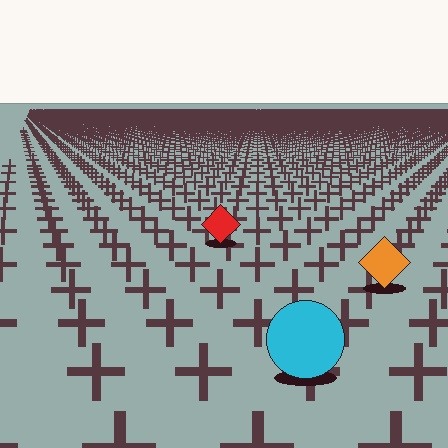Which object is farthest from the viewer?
The red diamond is farthest from the viewer. It appears smaller and the ground texture around it is denser.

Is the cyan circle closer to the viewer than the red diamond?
Yes. The cyan circle is closer — you can tell from the texture gradient: the ground texture is coarser near it.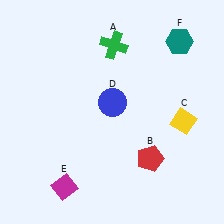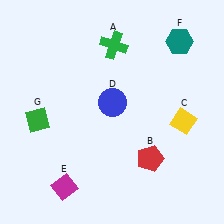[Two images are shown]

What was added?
A green diamond (G) was added in Image 2.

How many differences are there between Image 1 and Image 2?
There is 1 difference between the two images.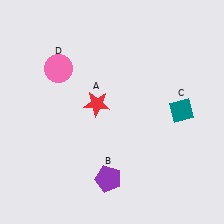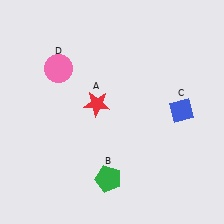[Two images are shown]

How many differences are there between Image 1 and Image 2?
There are 2 differences between the two images.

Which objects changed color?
B changed from purple to green. C changed from teal to blue.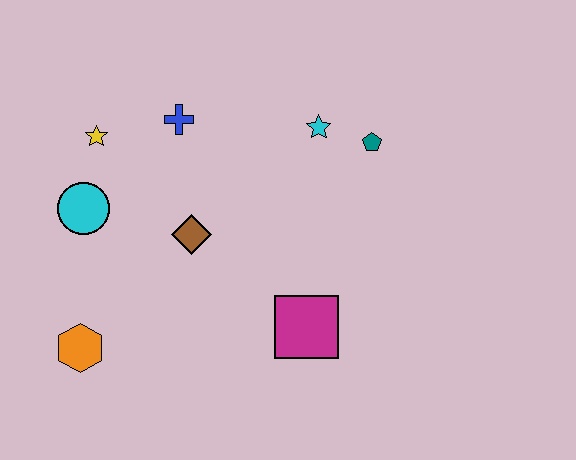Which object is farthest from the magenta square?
The yellow star is farthest from the magenta square.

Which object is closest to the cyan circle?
The yellow star is closest to the cyan circle.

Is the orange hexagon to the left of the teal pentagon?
Yes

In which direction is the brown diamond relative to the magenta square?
The brown diamond is to the left of the magenta square.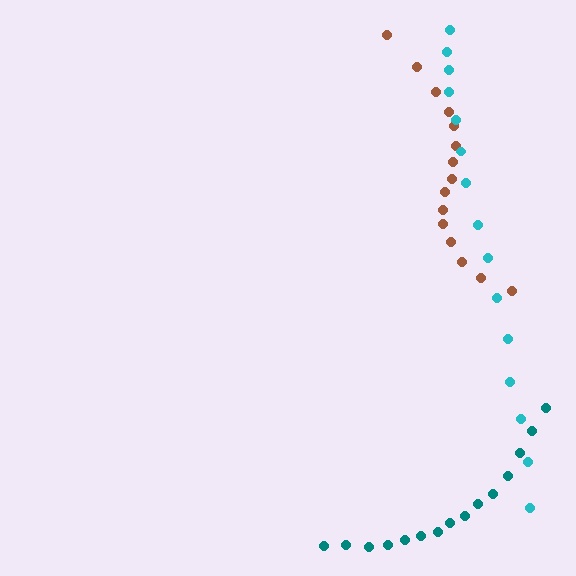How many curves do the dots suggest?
There are 3 distinct paths.